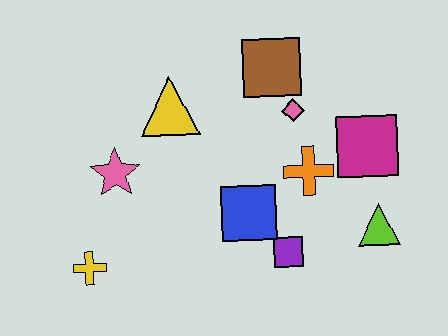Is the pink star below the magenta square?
Yes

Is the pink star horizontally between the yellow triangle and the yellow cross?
Yes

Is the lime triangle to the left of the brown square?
No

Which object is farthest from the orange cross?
The yellow cross is farthest from the orange cross.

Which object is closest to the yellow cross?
The pink star is closest to the yellow cross.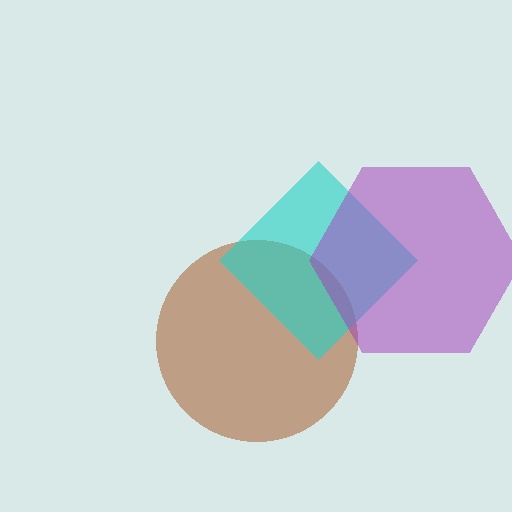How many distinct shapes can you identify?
There are 3 distinct shapes: a brown circle, a cyan diamond, a purple hexagon.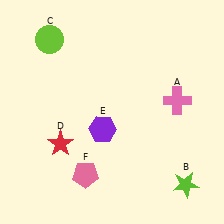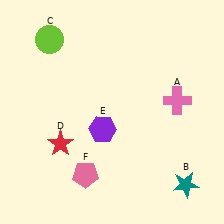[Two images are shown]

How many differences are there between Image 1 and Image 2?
There is 1 difference between the two images.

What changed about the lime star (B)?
In Image 1, B is lime. In Image 2, it changed to teal.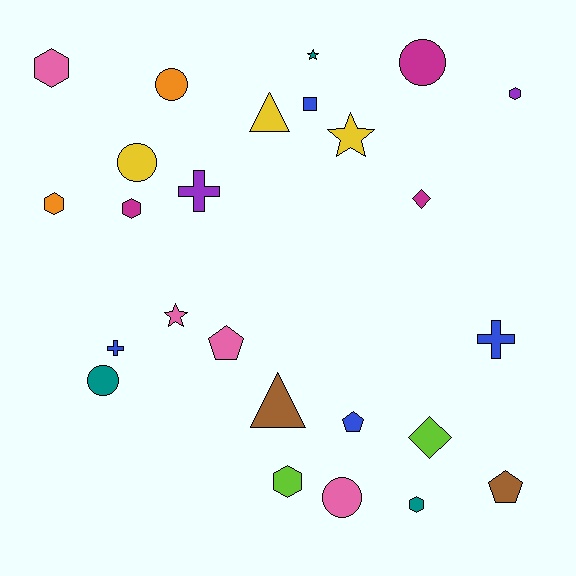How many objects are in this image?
There are 25 objects.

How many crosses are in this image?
There are 3 crosses.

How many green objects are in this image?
There are no green objects.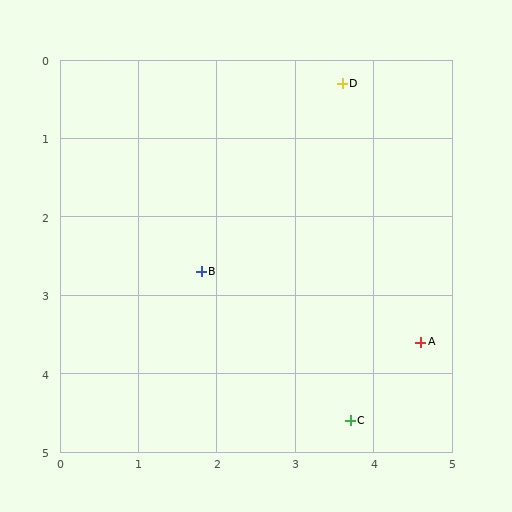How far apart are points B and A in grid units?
Points B and A are about 2.9 grid units apart.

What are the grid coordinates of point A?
Point A is at approximately (4.6, 3.6).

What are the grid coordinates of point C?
Point C is at approximately (3.7, 4.6).